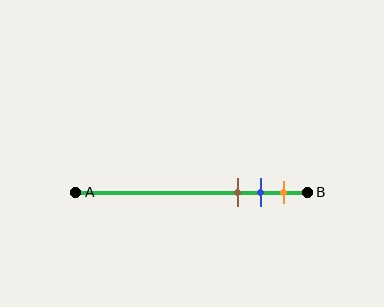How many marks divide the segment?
There are 3 marks dividing the segment.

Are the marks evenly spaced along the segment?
Yes, the marks are approximately evenly spaced.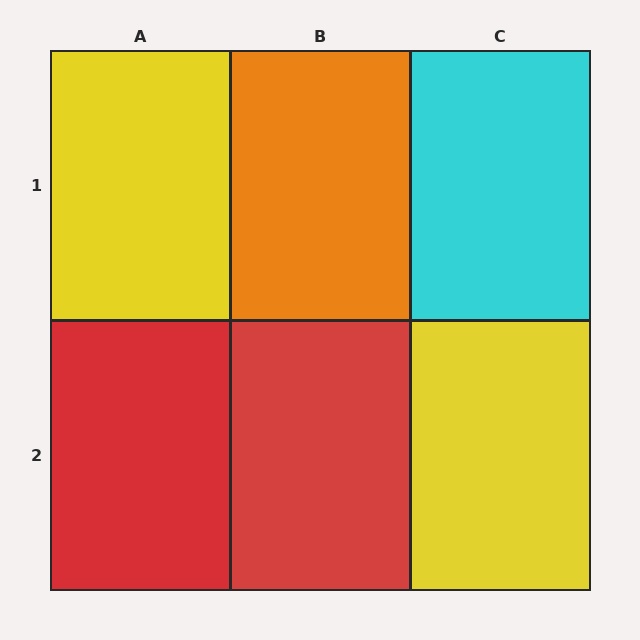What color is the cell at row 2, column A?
Red.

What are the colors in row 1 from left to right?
Yellow, orange, cyan.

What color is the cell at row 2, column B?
Red.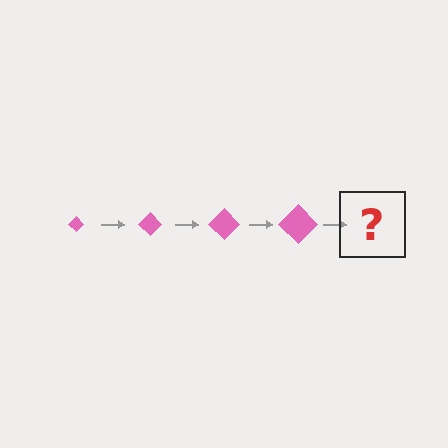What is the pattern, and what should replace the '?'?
The pattern is that the diamond gets progressively larger each step. The '?' should be a pink diamond, larger than the previous one.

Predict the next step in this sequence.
The next step is a pink diamond, larger than the previous one.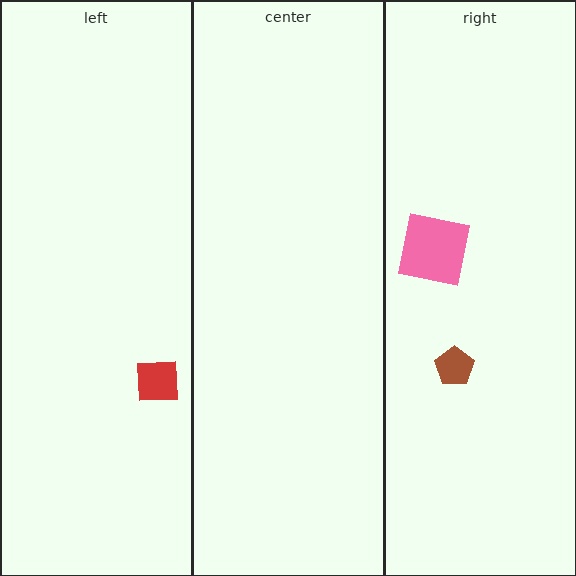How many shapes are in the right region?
2.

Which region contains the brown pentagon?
The right region.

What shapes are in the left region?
The red square.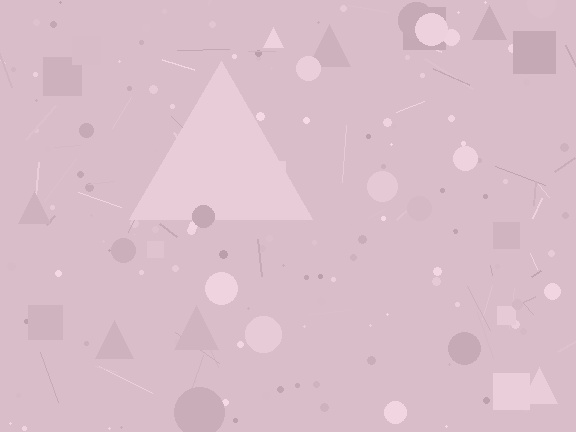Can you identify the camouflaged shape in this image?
The camouflaged shape is a triangle.